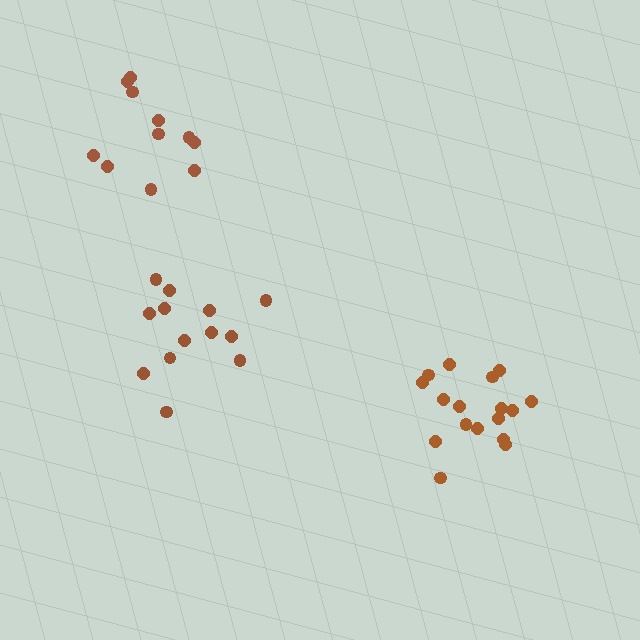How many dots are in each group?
Group 1: 17 dots, Group 2: 13 dots, Group 3: 11 dots (41 total).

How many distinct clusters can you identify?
There are 3 distinct clusters.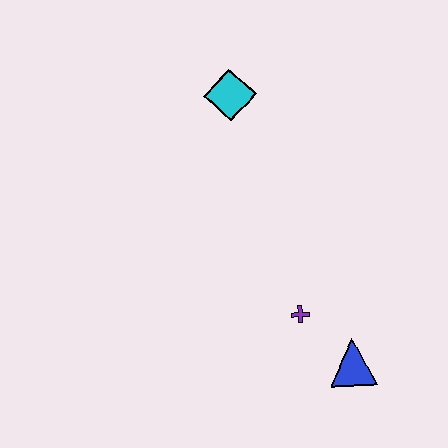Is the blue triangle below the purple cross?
Yes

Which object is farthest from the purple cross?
The cyan diamond is farthest from the purple cross.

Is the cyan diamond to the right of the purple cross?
No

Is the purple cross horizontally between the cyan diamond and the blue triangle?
Yes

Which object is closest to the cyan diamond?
The purple cross is closest to the cyan diamond.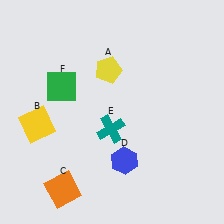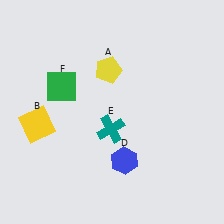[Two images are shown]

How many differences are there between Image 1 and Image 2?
There is 1 difference between the two images.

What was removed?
The orange square (C) was removed in Image 2.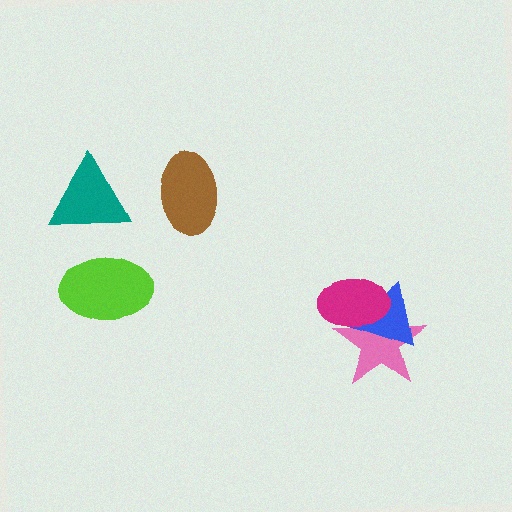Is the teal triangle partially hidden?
No, no other shape covers it.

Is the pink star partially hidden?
Yes, it is partially covered by another shape.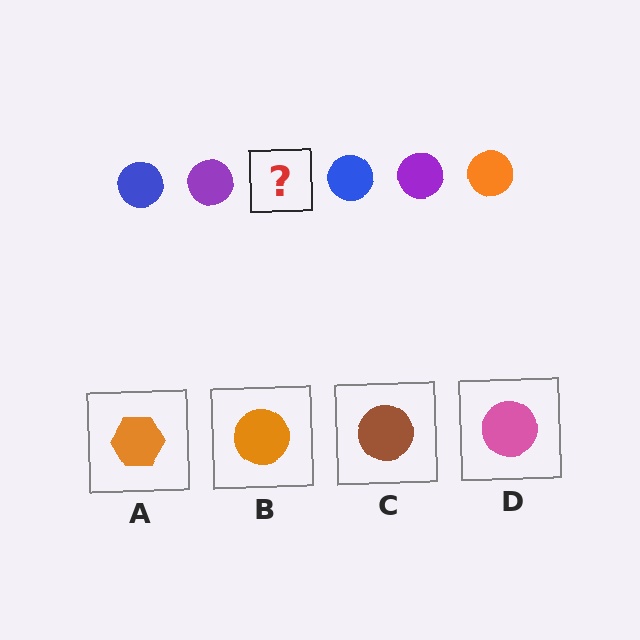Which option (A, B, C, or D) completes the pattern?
B.